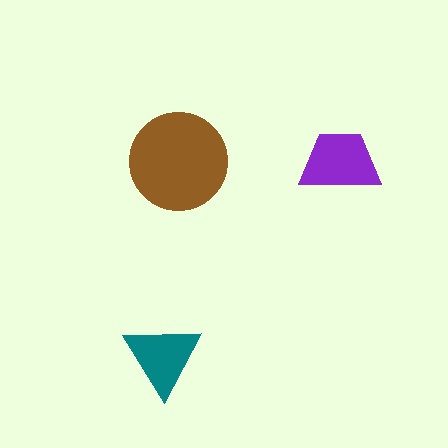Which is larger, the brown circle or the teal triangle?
The brown circle.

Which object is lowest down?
The teal triangle is bottommost.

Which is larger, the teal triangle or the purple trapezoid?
The purple trapezoid.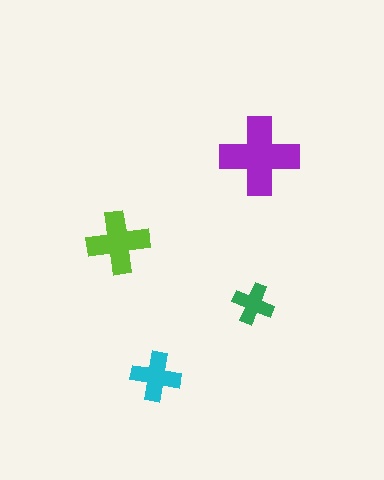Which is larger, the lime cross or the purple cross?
The purple one.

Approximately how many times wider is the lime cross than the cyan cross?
About 1.5 times wider.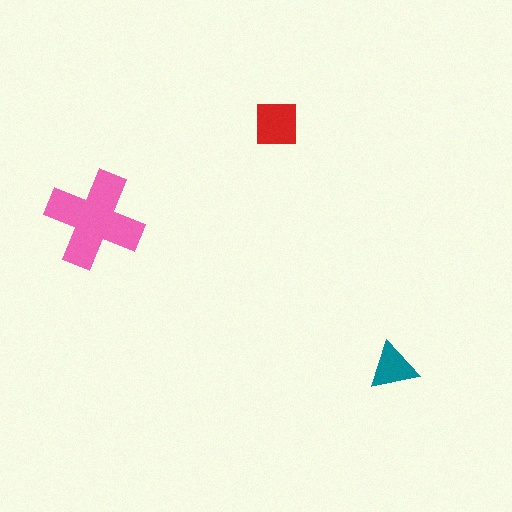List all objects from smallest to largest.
The teal triangle, the red square, the pink cross.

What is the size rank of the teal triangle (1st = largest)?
3rd.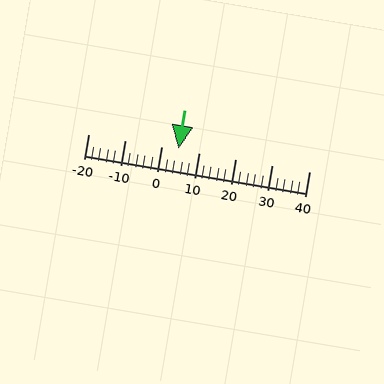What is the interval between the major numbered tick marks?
The major tick marks are spaced 10 units apart.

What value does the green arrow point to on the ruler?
The green arrow points to approximately 4.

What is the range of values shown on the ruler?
The ruler shows values from -20 to 40.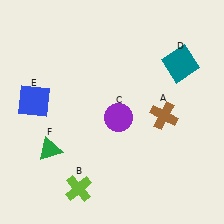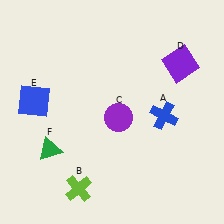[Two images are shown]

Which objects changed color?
A changed from brown to blue. D changed from teal to purple.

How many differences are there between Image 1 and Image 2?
There are 2 differences between the two images.